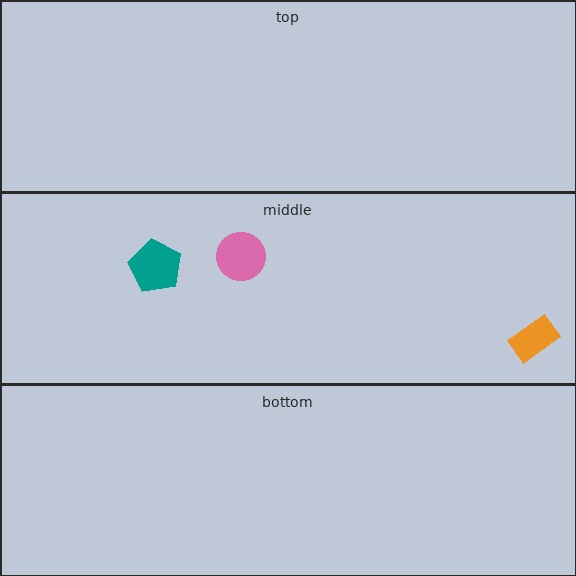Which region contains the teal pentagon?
The middle region.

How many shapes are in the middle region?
3.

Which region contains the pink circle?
The middle region.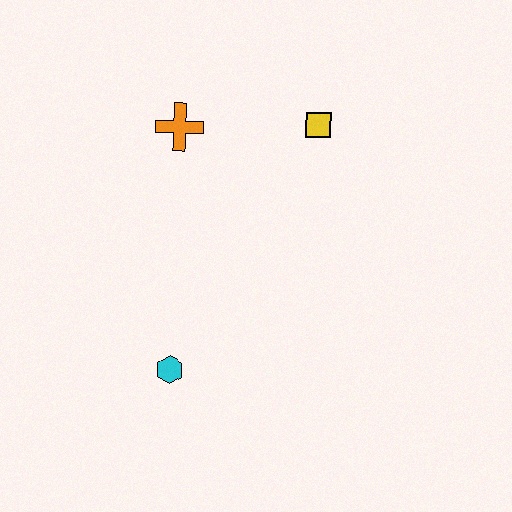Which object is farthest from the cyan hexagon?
The yellow square is farthest from the cyan hexagon.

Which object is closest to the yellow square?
The orange cross is closest to the yellow square.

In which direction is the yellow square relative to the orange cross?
The yellow square is to the right of the orange cross.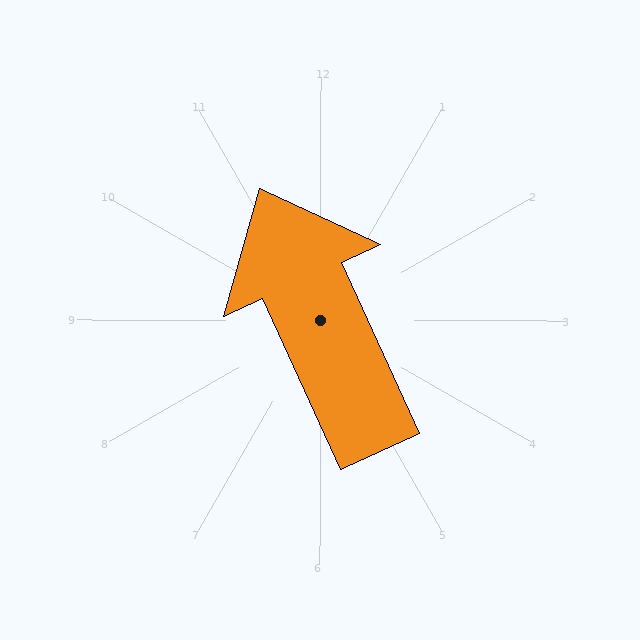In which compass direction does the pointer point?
Northwest.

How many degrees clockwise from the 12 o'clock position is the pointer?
Approximately 335 degrees.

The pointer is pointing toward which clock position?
Roughly 11 o'clock.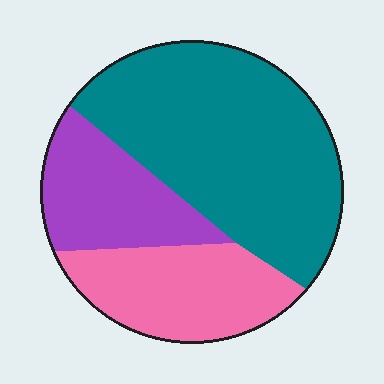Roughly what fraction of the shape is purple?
Purple takes up about one fifth (1/5) of the shape.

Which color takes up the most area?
Teal, at roughly 55%.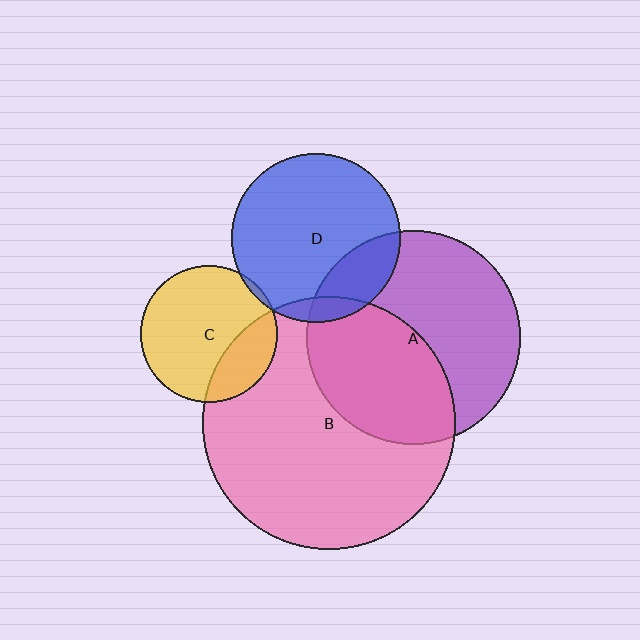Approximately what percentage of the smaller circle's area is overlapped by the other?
Approximately 25%.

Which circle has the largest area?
Circle B (pink).